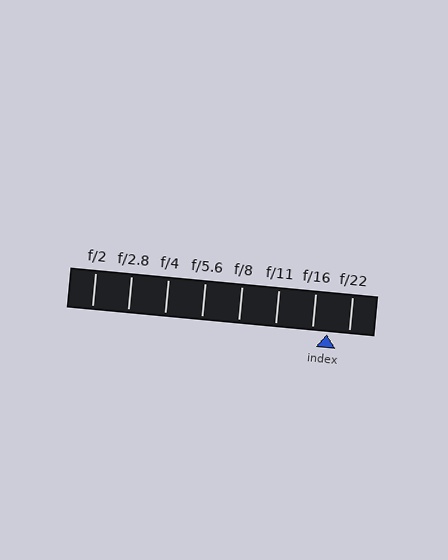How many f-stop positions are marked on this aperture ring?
There are 8 f-stop positions marked.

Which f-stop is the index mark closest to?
The index mark is closest to f/16.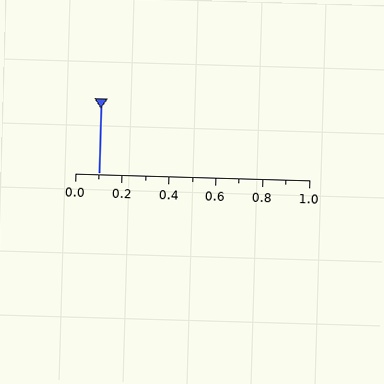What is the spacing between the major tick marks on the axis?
The major ticks are spaced 0.2 apart.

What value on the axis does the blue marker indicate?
The marker indicates approximately 0.1.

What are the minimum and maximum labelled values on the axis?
The axis runs from 0.0 to 1.0.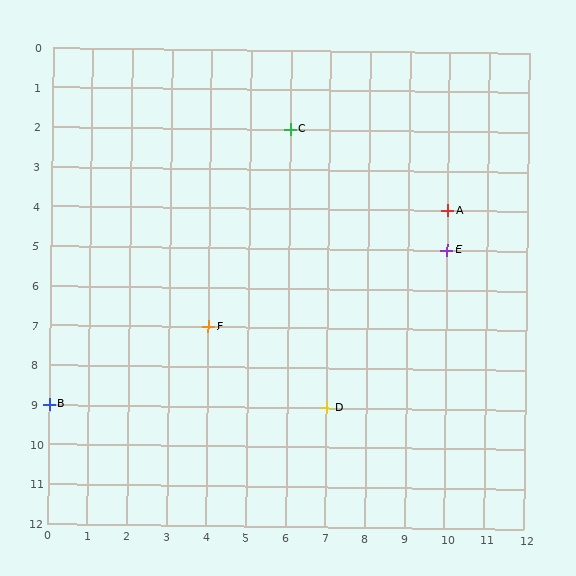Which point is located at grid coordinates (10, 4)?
Point A is at (10, 4).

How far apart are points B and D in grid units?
Points B and D are 7 columns apart.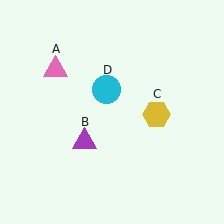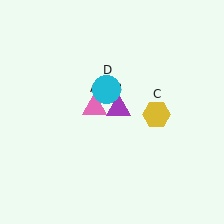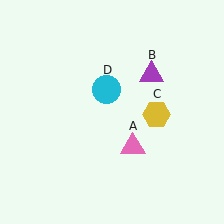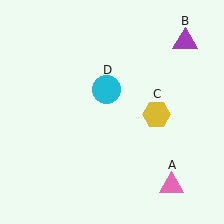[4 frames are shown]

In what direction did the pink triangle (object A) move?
The pink triangle (object A) moved down and to the right.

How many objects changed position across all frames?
2 objects changed position: pink triangle (object A), purple triangle (object B).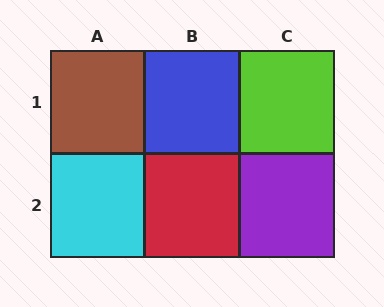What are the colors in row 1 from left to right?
Brown, blue, lime.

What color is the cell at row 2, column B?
Red.